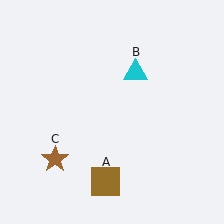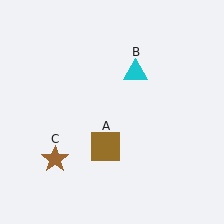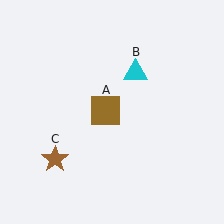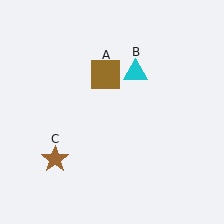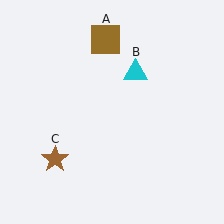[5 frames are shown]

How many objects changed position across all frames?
1 object changed position: brown square (object A).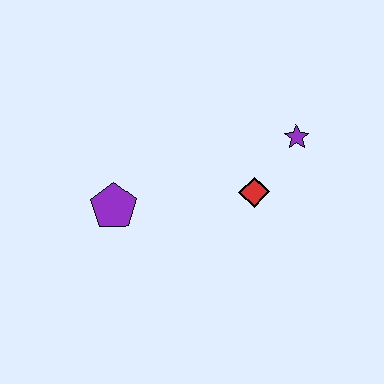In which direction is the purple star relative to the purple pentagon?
The purple star is to the right of the purple pentagon.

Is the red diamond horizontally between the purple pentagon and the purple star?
Yes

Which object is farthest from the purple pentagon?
The purple star is farthest from the purple pentagon.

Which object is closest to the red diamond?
The purple star is closest to the red diamond.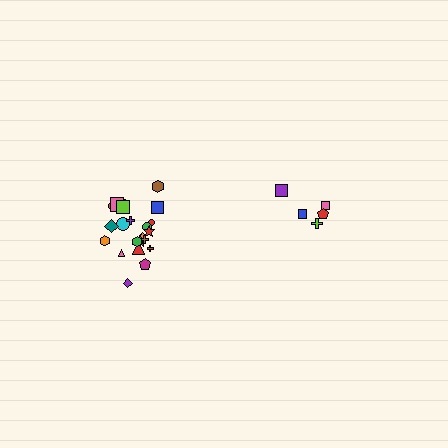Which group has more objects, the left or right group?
The left group.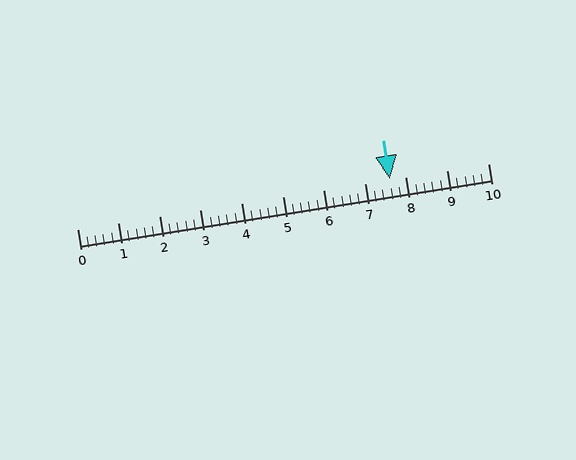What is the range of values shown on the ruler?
The ruler shows values from 0 to 10.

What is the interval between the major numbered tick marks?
The major tick marks are spaced 1 units apart.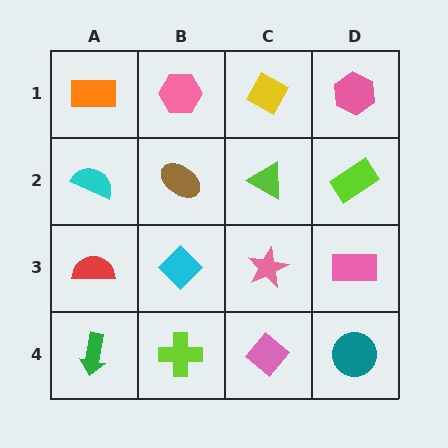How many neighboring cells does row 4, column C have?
3.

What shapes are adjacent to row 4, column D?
A pink rectangle (row 3, column D), a pink diamond (row 4, column C).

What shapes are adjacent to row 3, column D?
A lime rectangle (row 2, column D), a teal circle (row 4, column D), a pink star (row 3, column C).